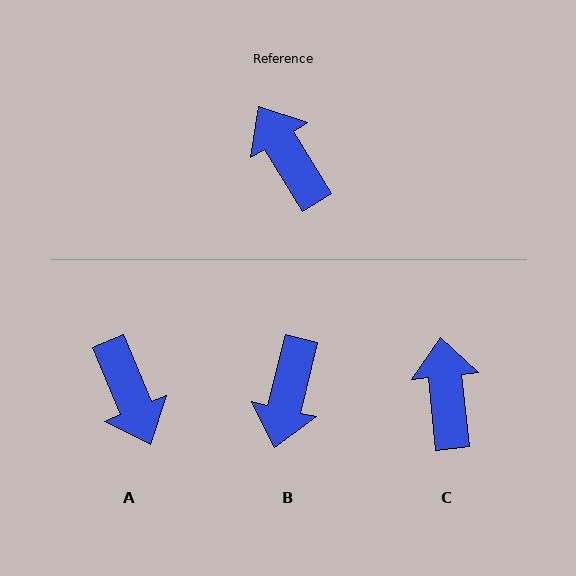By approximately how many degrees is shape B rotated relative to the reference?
Approximately 135 degrees counter-clockwise.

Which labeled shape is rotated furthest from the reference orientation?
A, about 171 degrees away.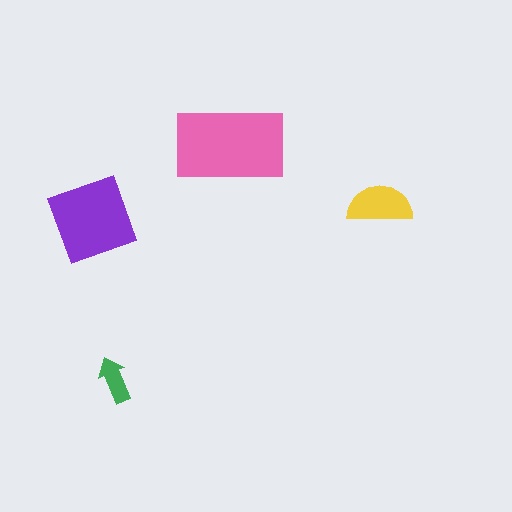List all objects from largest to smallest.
The pink rectangle, the purple diamond, the yellow semicircle, the green arrow.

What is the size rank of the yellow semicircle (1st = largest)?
3rd.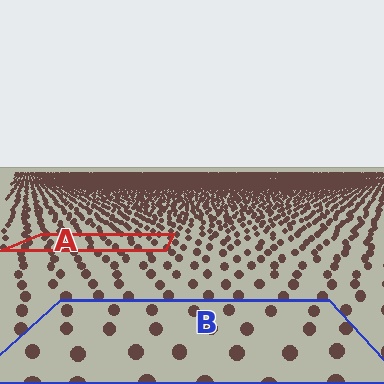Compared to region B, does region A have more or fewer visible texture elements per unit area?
Region A has more texture elements per unit area — they are packed more densely because it is farther away.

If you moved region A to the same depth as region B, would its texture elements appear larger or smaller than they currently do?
They would appear larger. At a closer depth, the same texture elements are projected at a bigger on-screen size.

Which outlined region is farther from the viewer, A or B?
Region A is farther from the viewer — the texture elements inside it appear smaller and more densely packed.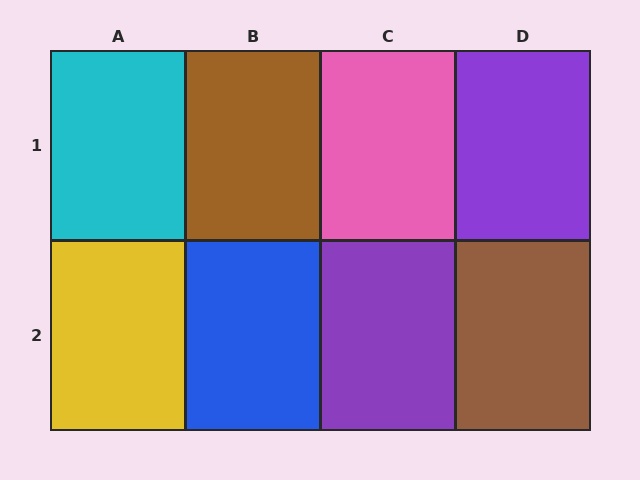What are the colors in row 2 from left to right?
Yellow, blue, purple, brown.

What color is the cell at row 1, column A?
Cyan.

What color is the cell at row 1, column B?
Brown.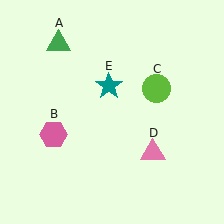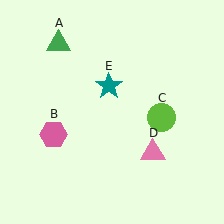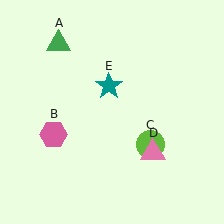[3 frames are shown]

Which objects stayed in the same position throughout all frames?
Green triangle (object A) and pink hexagon (object B) and pink triangle (object D) and teal star (object E) remained stationary.